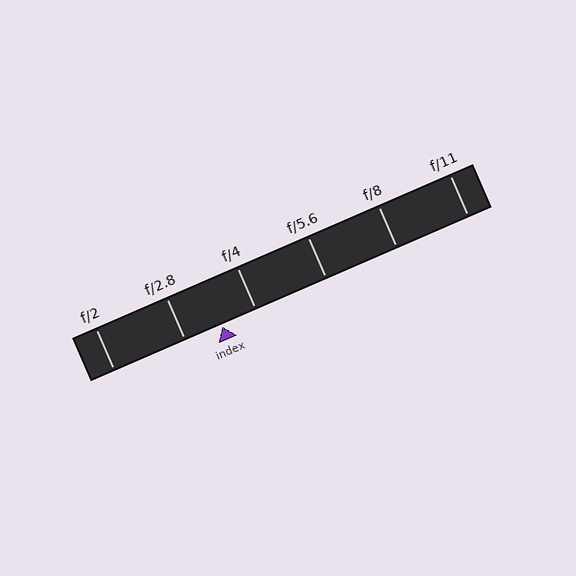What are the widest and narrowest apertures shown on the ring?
The widest aperture shown is f/2 and the narrowest is f/11.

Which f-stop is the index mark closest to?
The index mark is closest to f/4.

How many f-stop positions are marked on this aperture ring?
There are 6 f-stop positions marked.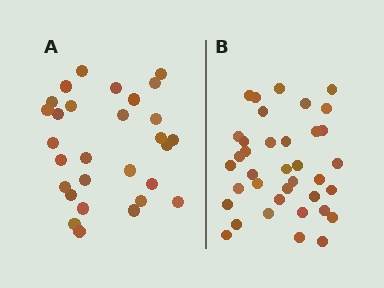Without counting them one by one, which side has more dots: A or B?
Region B (the right region) has more dots.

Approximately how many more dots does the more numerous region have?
Region B has roughly 8 or so more dots than region A.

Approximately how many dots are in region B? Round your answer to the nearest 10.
About 40 dots. (The exact count is 37, which rounds to 40.)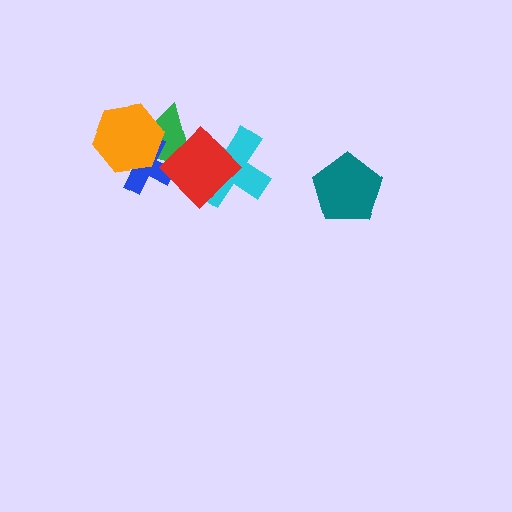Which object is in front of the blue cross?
The orange hexagon is in front of the blue cross.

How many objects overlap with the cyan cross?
2 objects overlap with the cyan cross.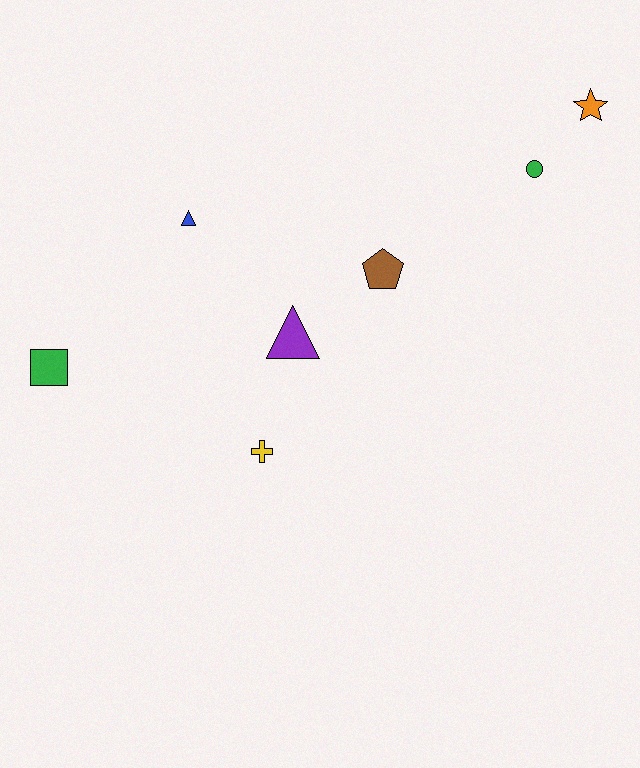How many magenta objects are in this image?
There are no magenta objects.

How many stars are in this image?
There is 1 star.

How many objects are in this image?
There are 7 objects.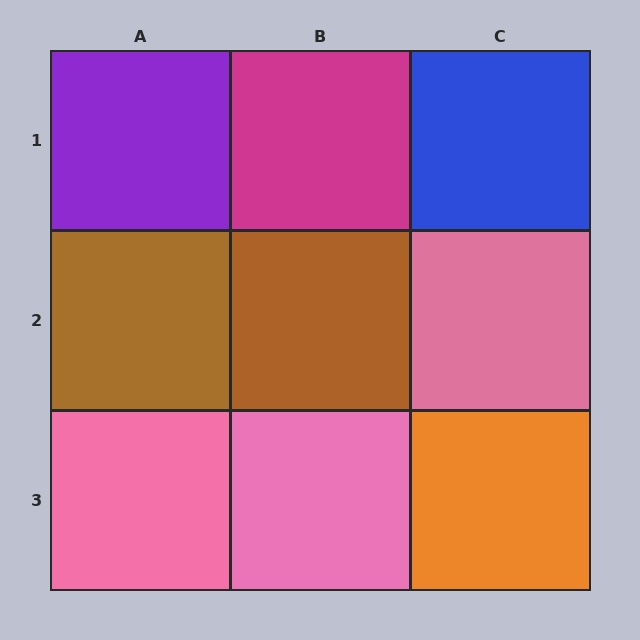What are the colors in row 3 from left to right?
Pink, pink, orange.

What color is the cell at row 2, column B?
Brown.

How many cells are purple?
1 cell is purple.